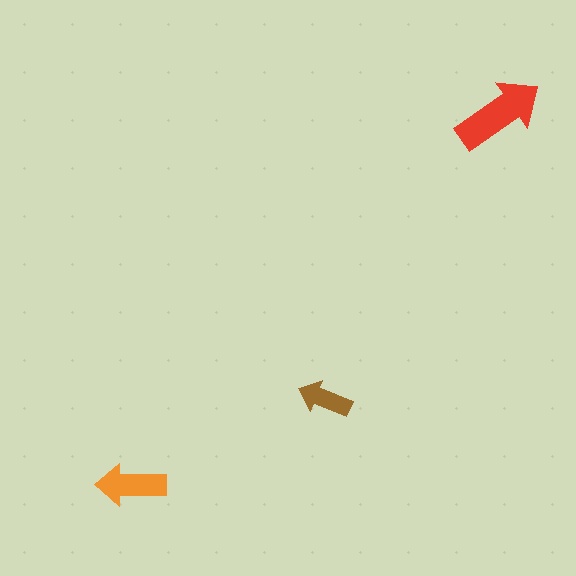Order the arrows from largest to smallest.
the red one, the orange one, the brown one.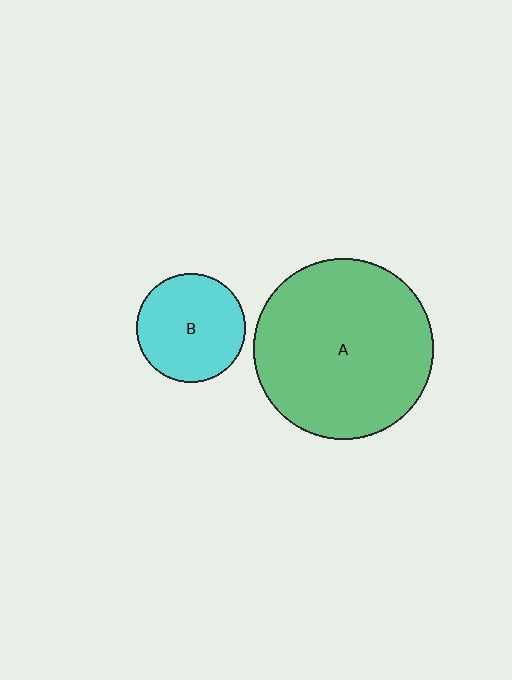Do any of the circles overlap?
No, none of the circles overlap.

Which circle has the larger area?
Circle A (green).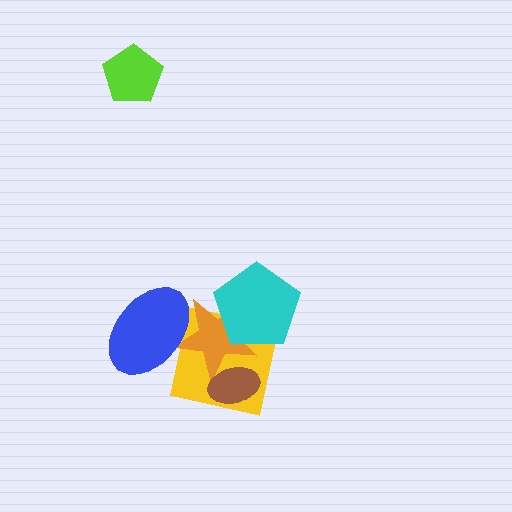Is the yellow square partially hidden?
Yes, it is partially covered by another shape.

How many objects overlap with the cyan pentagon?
2 objects overlap with the cyan pentagon.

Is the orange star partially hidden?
Yes, it is partially covered by another shape.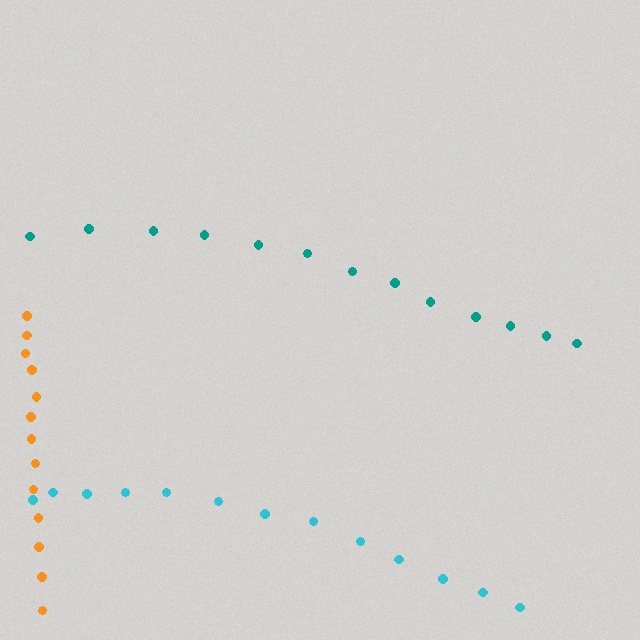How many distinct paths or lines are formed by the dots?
There are 3 distinct paths.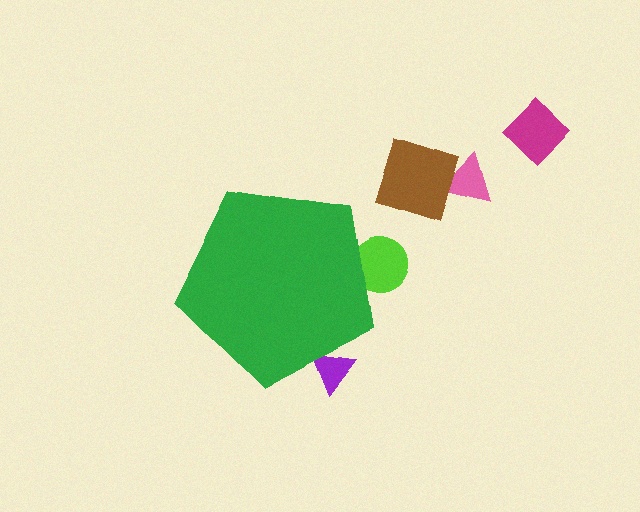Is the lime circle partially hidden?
Yes, the lime circle is partially hidden behind the green pentagon.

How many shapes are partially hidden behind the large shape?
2 shapes are partially hidden.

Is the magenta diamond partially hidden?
No, the magenta diamond is fully visible.